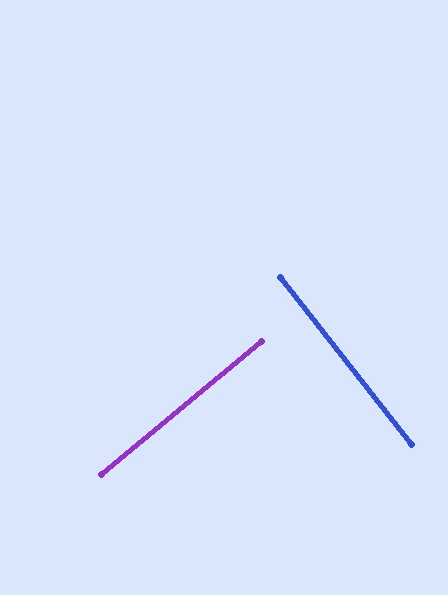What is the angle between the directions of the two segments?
Approximately 88 degrees.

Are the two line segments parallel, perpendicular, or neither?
Perpendicular — they meet at approximately 88°.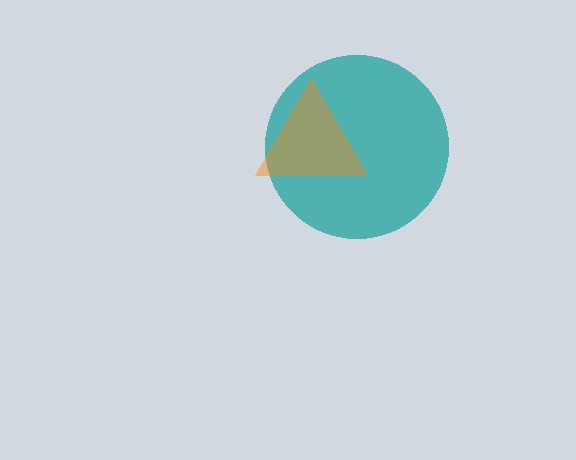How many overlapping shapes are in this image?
There are 2 overlapping shapes in the image.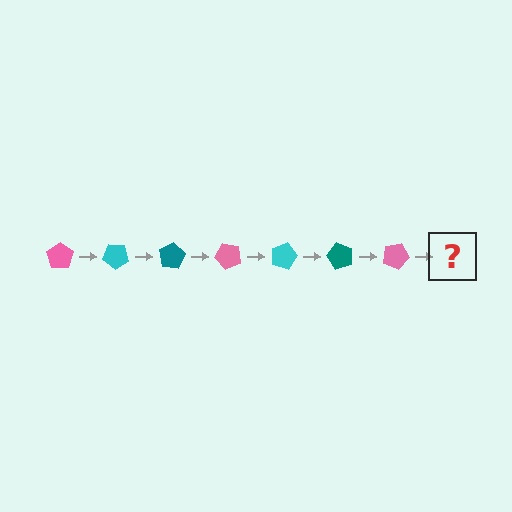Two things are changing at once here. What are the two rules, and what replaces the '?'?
The two rules are that it rotates 40 degrees each step and the color cycles through pink, cyan, and teal. The '?' should be a cyan pentagon, rotated 280 degrees from the start.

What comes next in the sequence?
The next element should be a cyan pentagon, rotated 280 degrees from the start.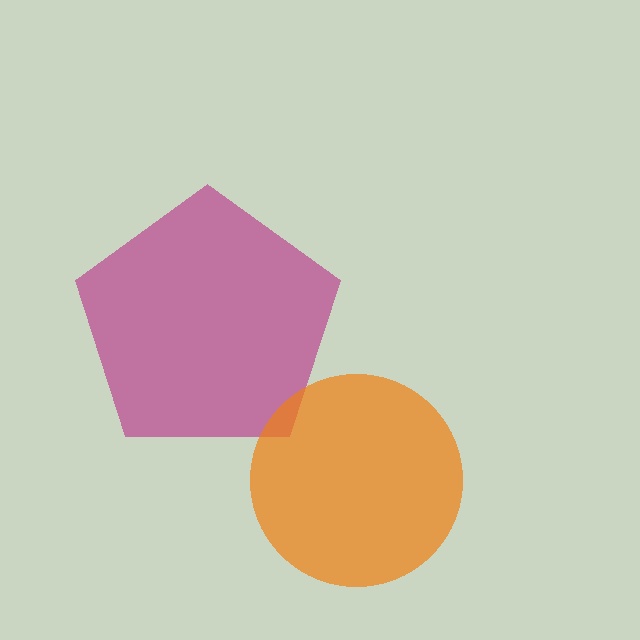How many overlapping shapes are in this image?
There are 2 overlapping shapes in the image.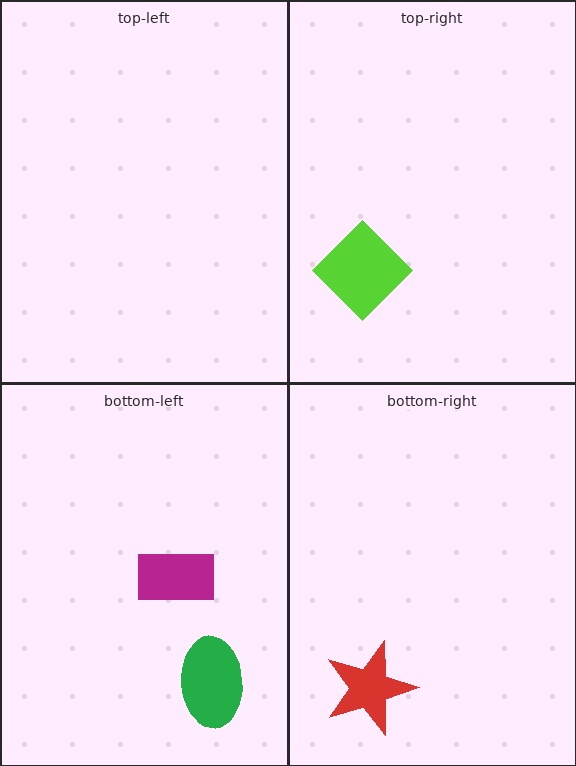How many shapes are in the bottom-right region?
1.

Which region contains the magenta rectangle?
The bottom-left region.